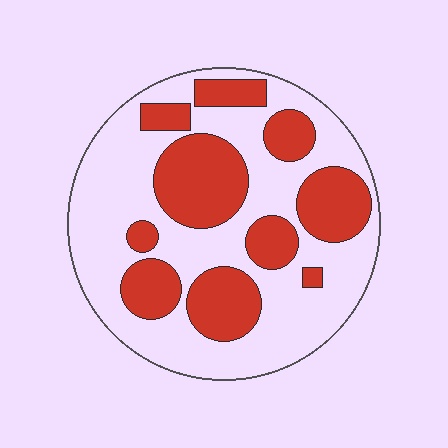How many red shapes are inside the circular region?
10.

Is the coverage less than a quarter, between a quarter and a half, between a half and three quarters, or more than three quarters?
Between a quarter and a half.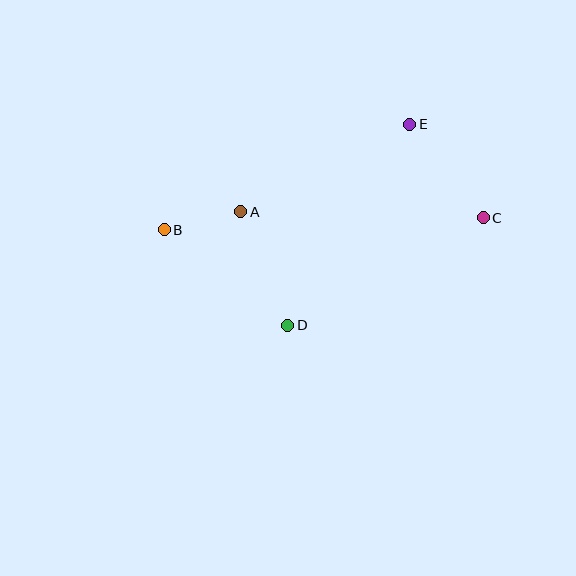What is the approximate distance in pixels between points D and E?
The distance between D and E is approximately 235 pixels.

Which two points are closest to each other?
Points A and B are closest to each other.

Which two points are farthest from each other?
Points B and C are farthest from each other.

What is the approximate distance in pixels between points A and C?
The distance between A and C is approximately 243 pixels.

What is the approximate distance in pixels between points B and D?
The distance between B and D is approximately 156 pixels.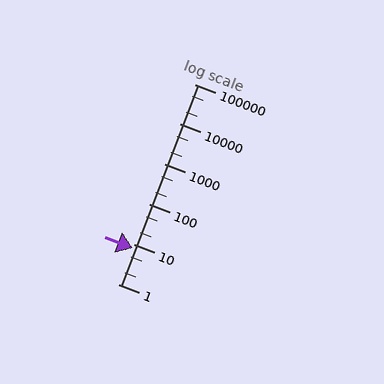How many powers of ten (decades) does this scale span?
The scale spans 5 decades, from 1 to 100000.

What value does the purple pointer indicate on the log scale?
The pointer indicates approximately 8.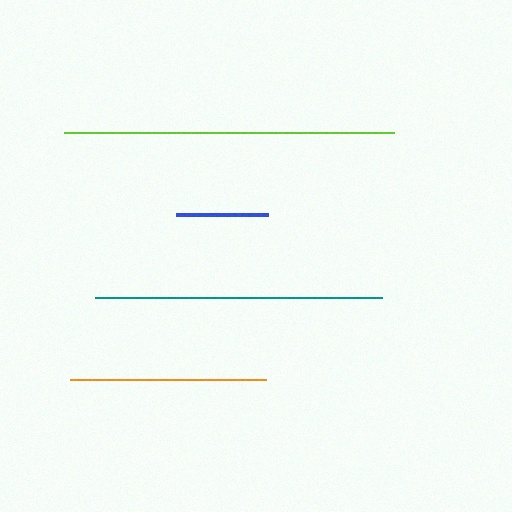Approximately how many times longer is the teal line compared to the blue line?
The teal line is approximately 3.1 times the length of the blue line.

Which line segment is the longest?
The lime line is the longest at approximately 330 pixels.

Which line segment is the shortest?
The blue line is the shortest at approximately 92 pixels.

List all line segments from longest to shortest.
From longest to shortest: lime, teal, orange, blue.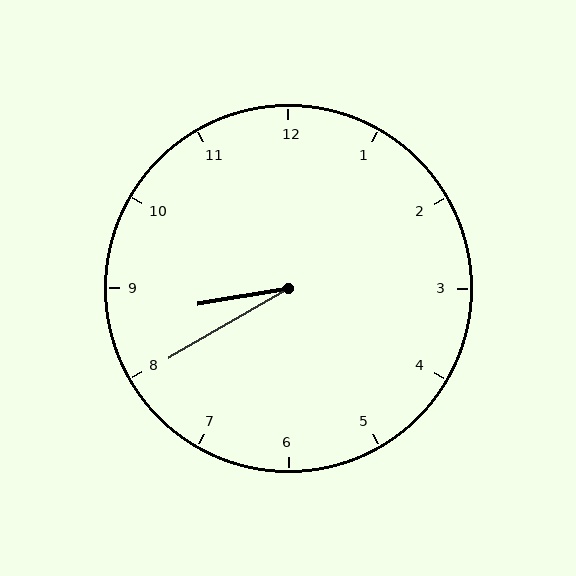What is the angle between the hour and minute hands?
Approximately 20 degrees.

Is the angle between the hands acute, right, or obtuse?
It is acute.